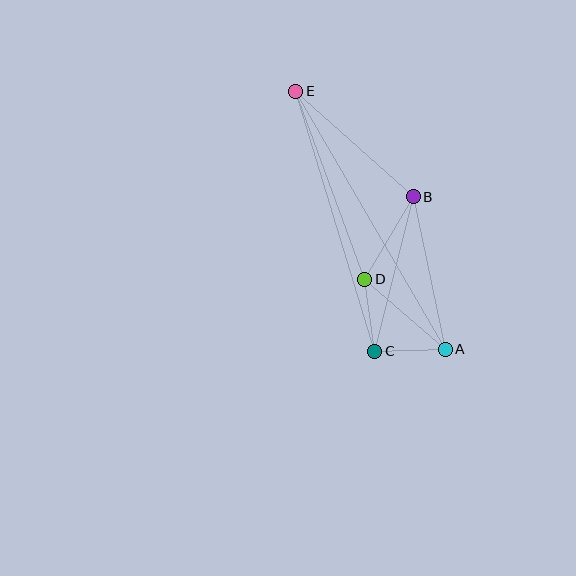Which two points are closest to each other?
Points A and C are closest to each other.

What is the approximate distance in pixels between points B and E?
The distance between B and E is approximately 158 pixels.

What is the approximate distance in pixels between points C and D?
The distance between C and D is approximately 73 pixels.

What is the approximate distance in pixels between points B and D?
The distance between B and D is approximately 96 pixels.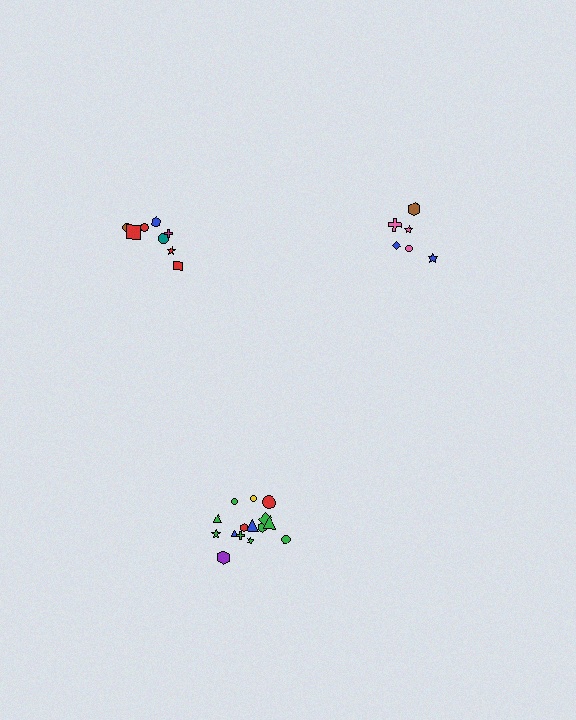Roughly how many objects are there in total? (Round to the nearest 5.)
Roughly 30 objects in total.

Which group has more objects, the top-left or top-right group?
The top-left group.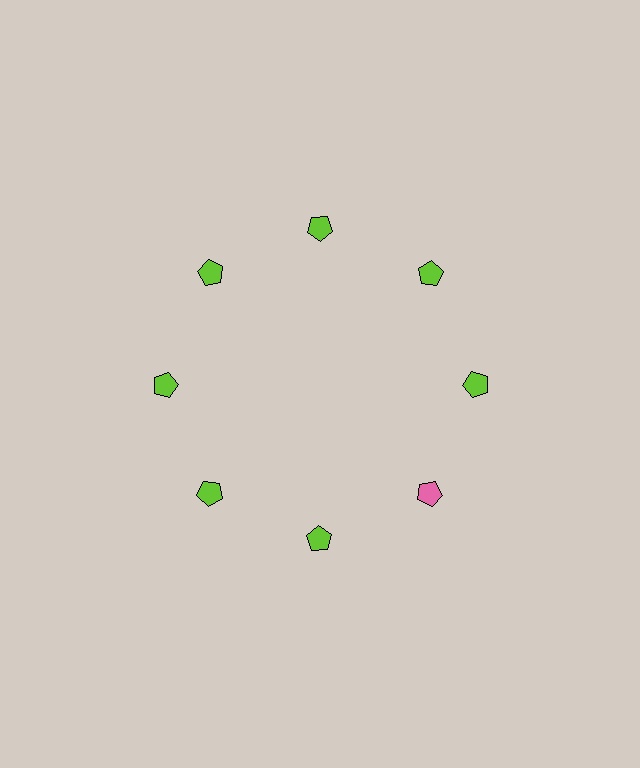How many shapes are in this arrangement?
There are 8 shapes arranged in a ring pattern.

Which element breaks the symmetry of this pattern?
The pink pentagon at roughly the 4 o'clock position breaks the symmetry. All other shapes are lime pentagons.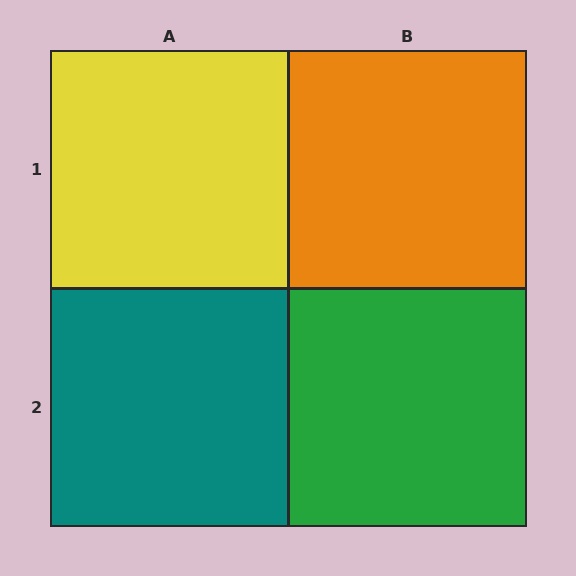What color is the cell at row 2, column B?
Green.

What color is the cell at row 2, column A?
Teal.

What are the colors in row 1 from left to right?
Yellow, orange.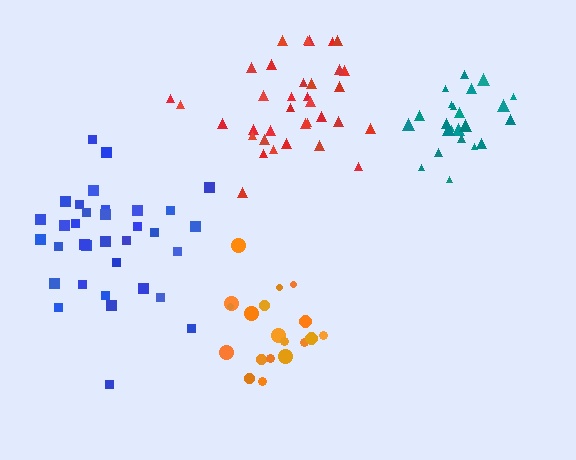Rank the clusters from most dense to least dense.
teal, red, orange, blue.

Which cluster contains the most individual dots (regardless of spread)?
Red (35).